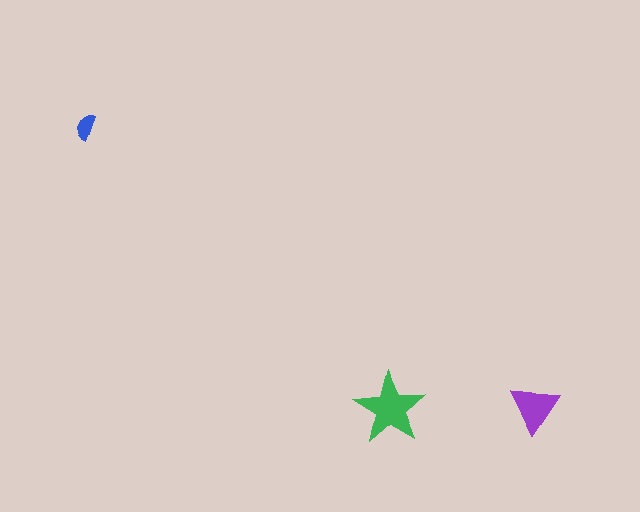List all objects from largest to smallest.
The green star, the purple triangle, the blue semicircle.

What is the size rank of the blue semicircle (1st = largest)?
3rd.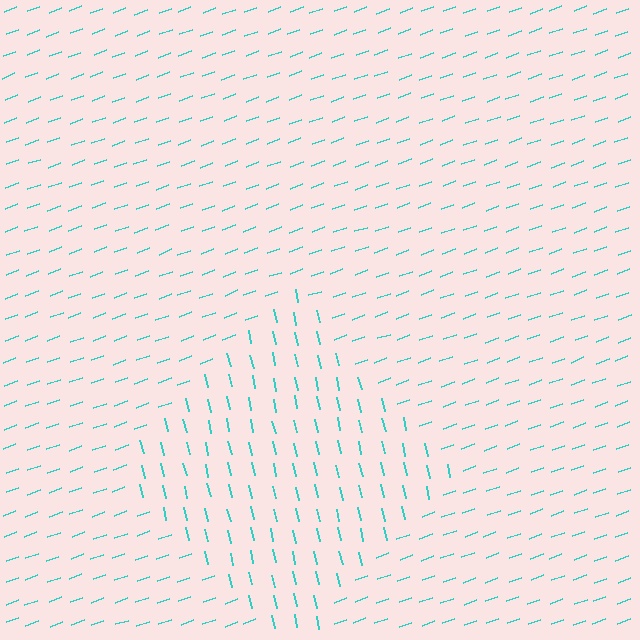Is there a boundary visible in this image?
Yes, there is a texture boundary formed by a change in line orientation.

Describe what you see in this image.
The image is filled with small cyan line segments. A diamond region in the image has lines oriented differently from the surrounding lines, creating a visible texture boundary.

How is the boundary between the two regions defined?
The boundary is defined purely by a change in line orientation (approximately 83 degrees difference). All lines are the same color and thickness.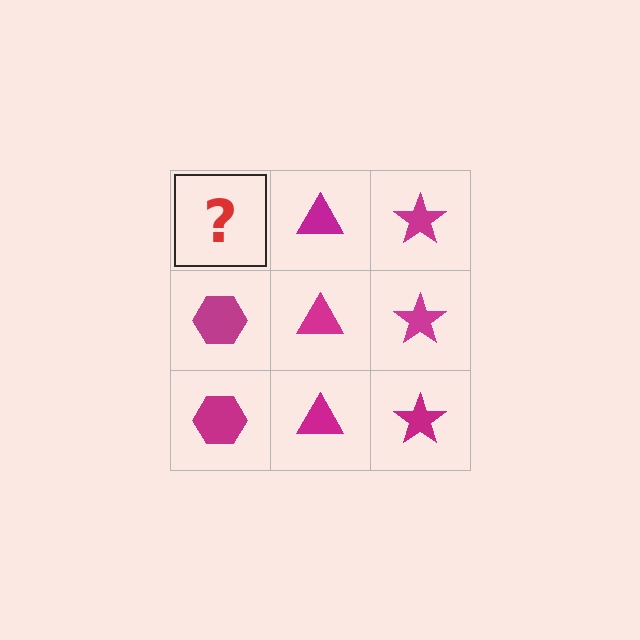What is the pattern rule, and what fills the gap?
The rule is that each column has a consistent shape. The gap should be filled with a magenta hexagon.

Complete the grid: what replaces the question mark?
The question mark should be replaced with a magenta hexagon.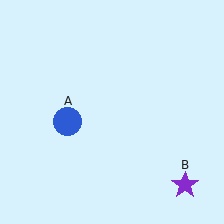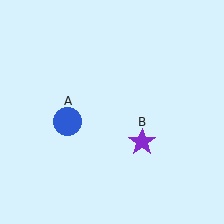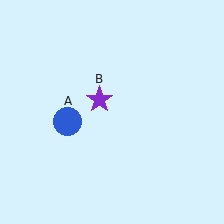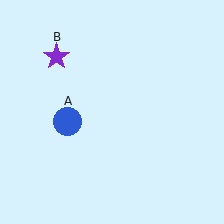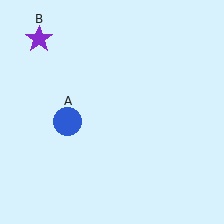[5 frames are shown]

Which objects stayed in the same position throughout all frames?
Blue circle (object A) remained stationary.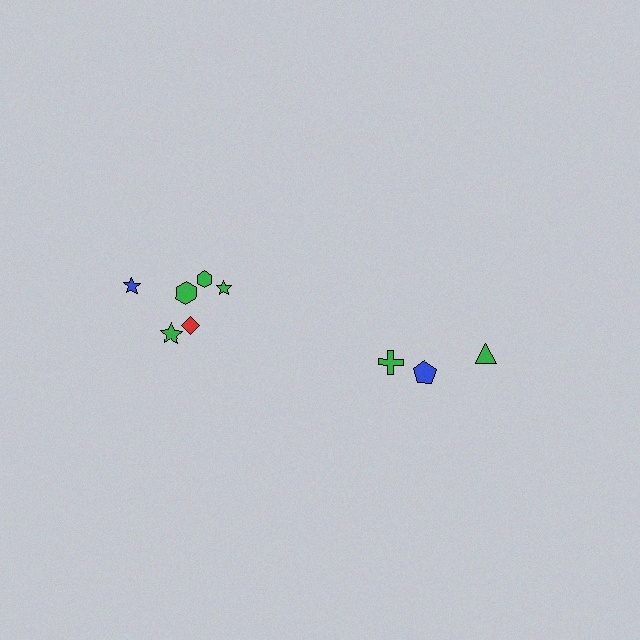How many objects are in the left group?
There are 6 objects.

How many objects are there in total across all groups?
There are 9 objects.